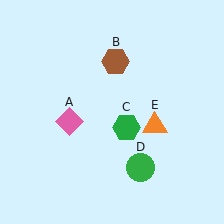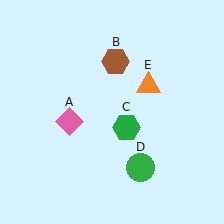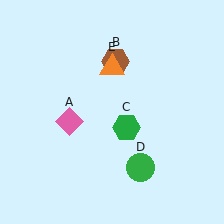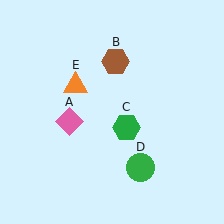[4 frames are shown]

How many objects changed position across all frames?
1 object changed position: orange triangle (object E).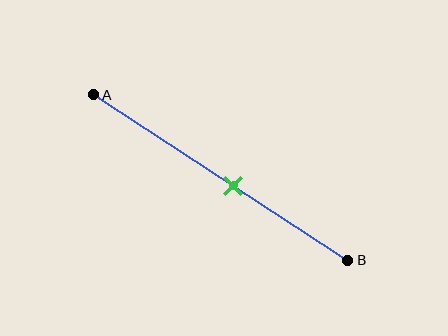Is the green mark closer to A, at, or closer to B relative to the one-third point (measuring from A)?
The green mark is closer to point B than the one-third point of segment AB.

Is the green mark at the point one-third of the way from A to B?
No, the mark is at about 55% from A, not at the 33% one-third point.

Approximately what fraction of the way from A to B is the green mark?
The green mark is approximately 55% of the way from A to B.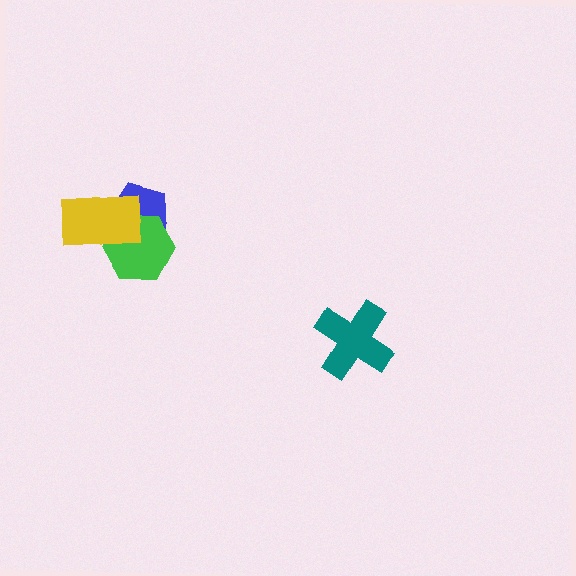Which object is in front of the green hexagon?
The yellow rectangle is in front of the green hexagon.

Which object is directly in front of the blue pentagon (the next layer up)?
The green hexagon is directly in front of the blue pentagon.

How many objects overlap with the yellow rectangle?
2 objects overlap with the yellow rectangle.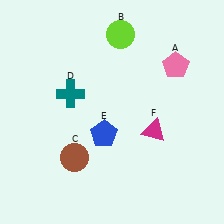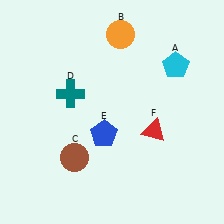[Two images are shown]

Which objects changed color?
A changed from pink to cyan. B changed from lime to orange. F changed from magenta to red.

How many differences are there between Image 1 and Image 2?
There are 3 differences between the two images.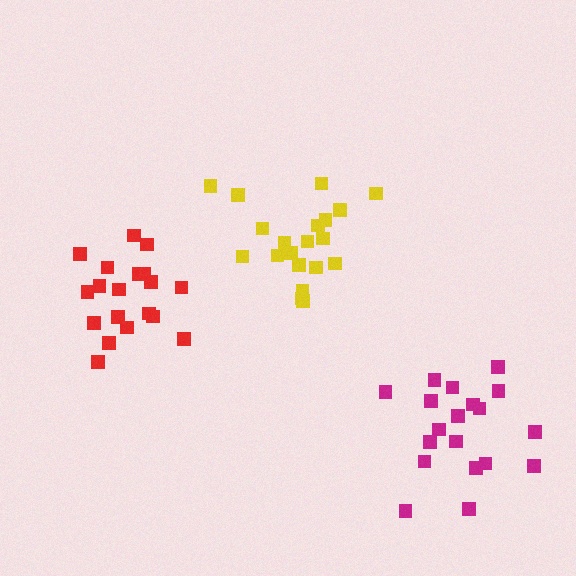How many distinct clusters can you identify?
There are 3 distinct clusters.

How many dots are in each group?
Group 1: 20 dots, Group 2: 19 dots, Group 3: 19 dots (58 total).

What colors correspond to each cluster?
The clusters are colored: yellow, magenta, red.